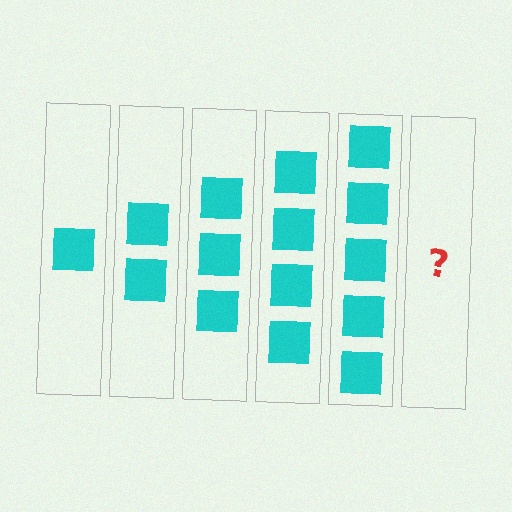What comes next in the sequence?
The next element should be 6 squares.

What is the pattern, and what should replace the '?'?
The pattern is that each step adds one more square. The '?' should be 6 squares.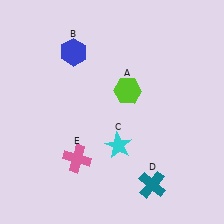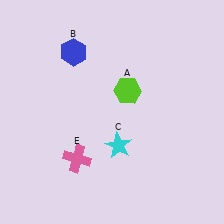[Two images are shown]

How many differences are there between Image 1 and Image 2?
There is 1 difference between the two images.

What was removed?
The teal cross (D) was removed in Image 2.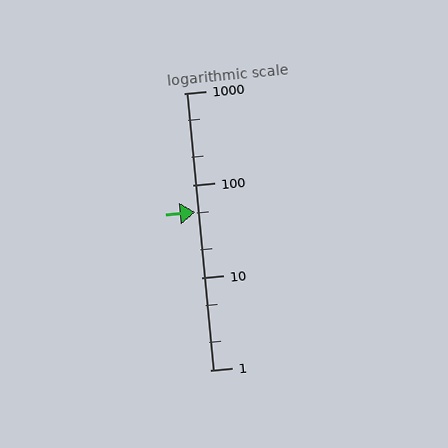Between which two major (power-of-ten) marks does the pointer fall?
The pointer is between 10 and 100.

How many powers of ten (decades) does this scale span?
The scale spans 3 decades, from 1 to 1000.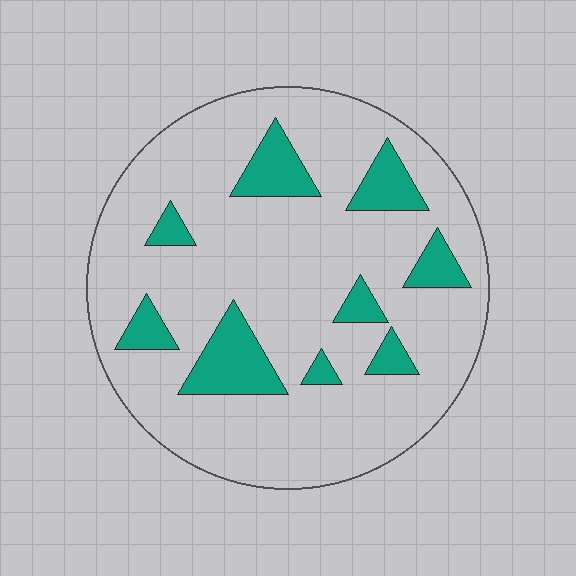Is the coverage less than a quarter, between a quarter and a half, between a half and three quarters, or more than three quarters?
Less than a quarter.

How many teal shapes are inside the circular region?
9.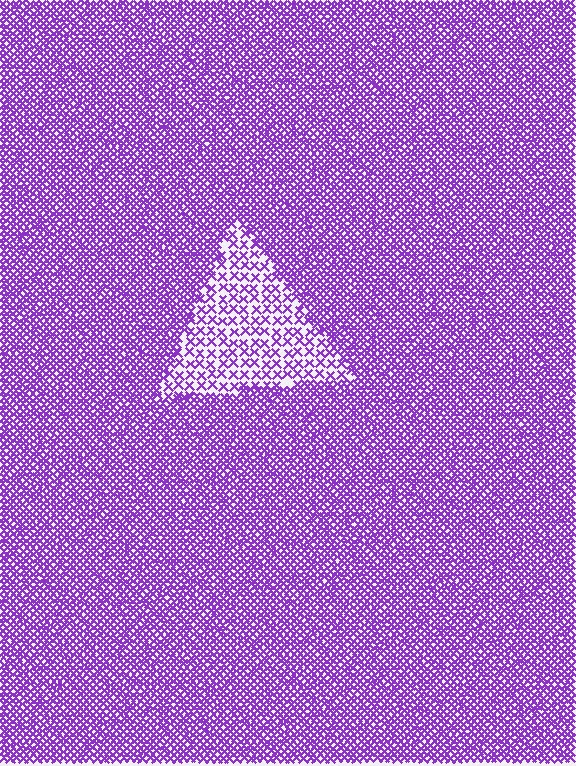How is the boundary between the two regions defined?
The boundary is defined by a change in element density (approximately 2.6x ratio). All elements are the same color, size, and shape.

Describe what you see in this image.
The image contains small purple elements arranged at two different densities. A triangle-shaped region is visible where the elements are less densely packed than the surrounding area.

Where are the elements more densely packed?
The elements are more densely packed outside the triangle boundary.